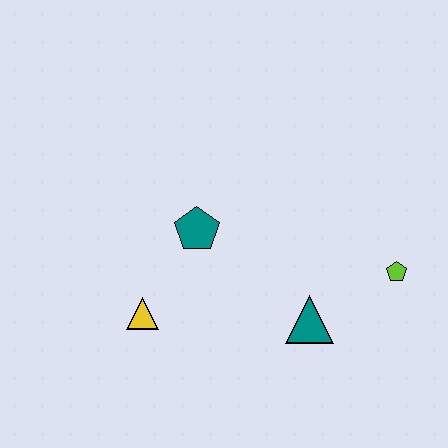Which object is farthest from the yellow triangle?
The lime pentagon is farthest from the yellow triangle.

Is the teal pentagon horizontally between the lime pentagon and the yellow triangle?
Yes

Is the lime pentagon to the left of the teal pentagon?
No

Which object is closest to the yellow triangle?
The teal pentagon is closest to the yellow triangle.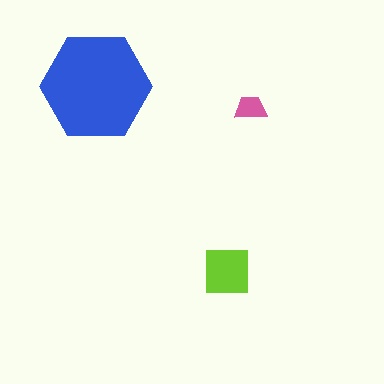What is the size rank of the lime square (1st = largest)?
2nd.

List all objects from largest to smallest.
The blue hexagon, the lime square, the pink trapezoid.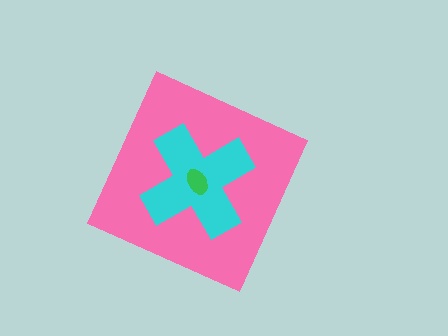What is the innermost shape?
The green ellipse.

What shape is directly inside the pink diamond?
The cyan cross.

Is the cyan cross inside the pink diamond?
Yes.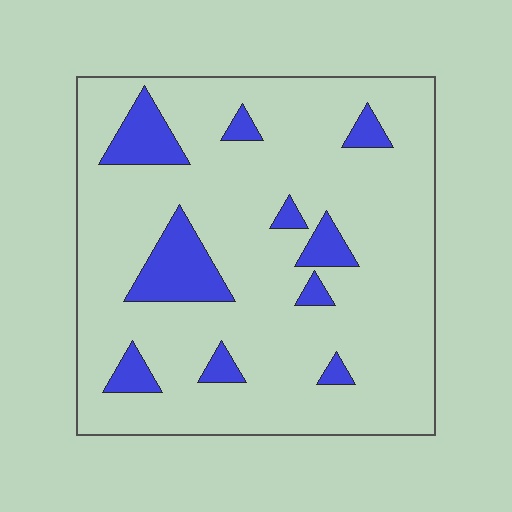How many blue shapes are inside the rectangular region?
10.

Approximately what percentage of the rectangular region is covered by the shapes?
Approximately 15%.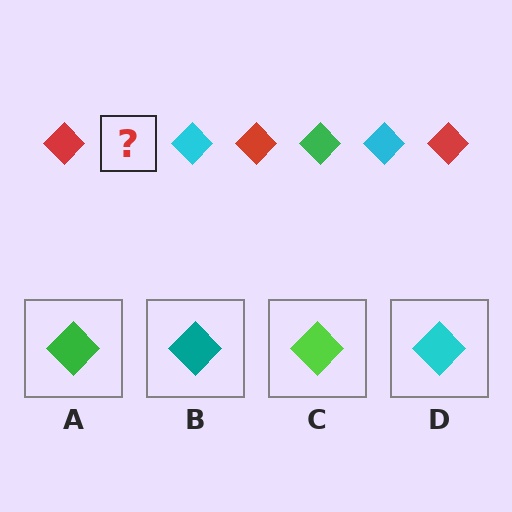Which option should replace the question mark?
Option A.